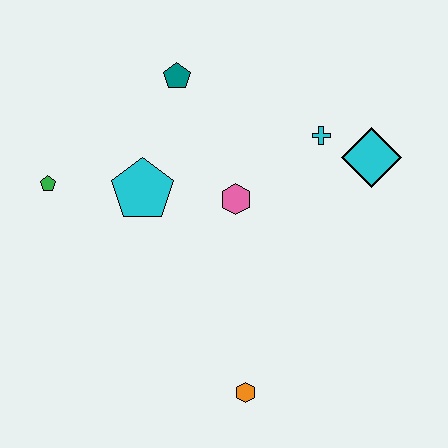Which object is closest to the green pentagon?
The cyan pentagon is closest to the green pentagon.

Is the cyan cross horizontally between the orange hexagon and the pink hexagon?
No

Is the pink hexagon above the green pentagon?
No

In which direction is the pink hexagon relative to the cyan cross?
The pink hexagon is to the left of the cyan cross.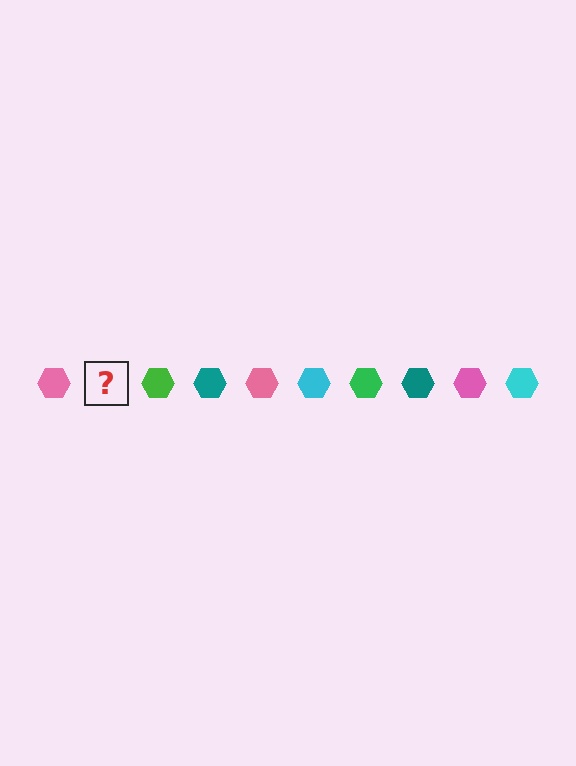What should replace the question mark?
The question mark should be replaced with a cyan hexagon.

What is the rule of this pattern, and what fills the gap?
The rule is that the pattern cycles through pink, cyan, green, teal hexagons. The gap should be filled with a cyan hexagon.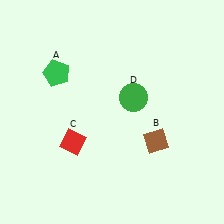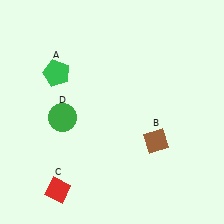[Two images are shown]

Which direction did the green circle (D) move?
The green circle (D) moved left.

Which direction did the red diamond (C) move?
The red diamond (C) moved down.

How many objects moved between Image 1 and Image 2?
2 objects moved between the two images.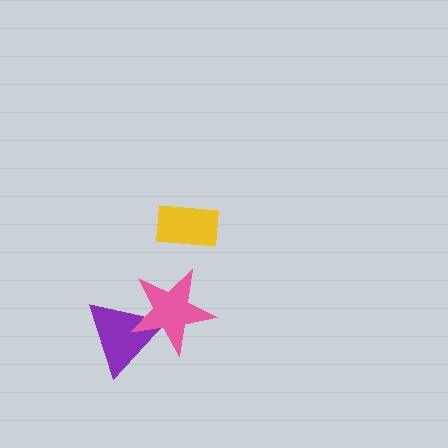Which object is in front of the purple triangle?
The pink star is in front of the purple triangle.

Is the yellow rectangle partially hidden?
No, no other shape covers it.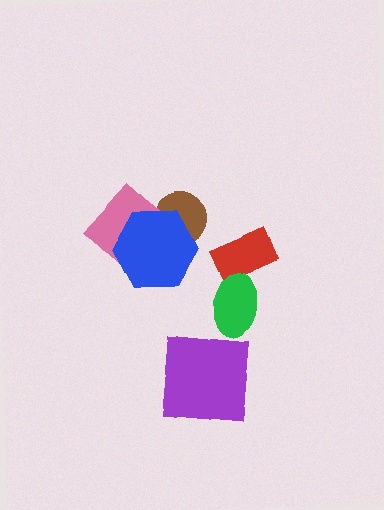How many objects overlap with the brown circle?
2 objects overlap with the brown circle.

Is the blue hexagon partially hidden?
No, no other shape covers it.